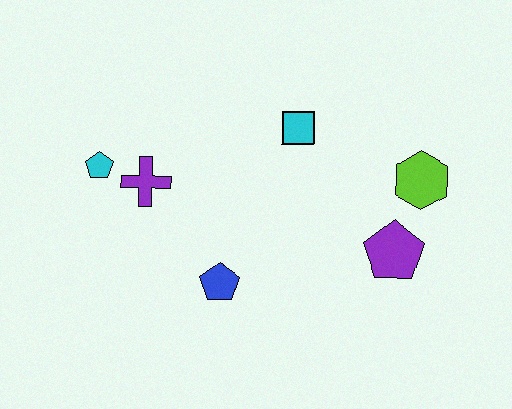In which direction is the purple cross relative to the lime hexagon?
The purple cross is to the left of the lime hexagon.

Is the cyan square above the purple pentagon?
Yes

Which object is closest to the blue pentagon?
The purple cross is closest to the blue pentagon.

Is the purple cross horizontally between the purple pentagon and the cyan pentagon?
Yes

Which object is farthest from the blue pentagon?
The lime hexagon is farthest from the blue pentagon.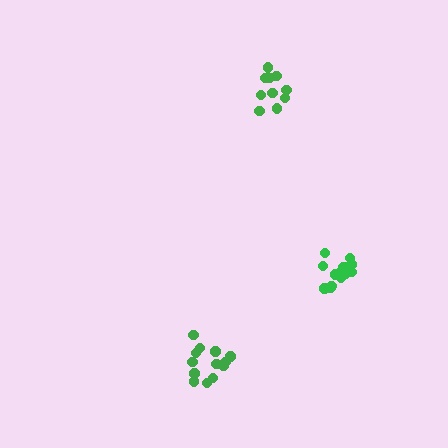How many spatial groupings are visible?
There are 3 spatial groupings.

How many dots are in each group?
Group 1: 10 dots, Group 2: 13 dots, Group 3: 13 dots (36 total).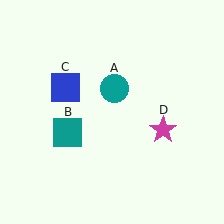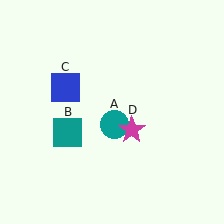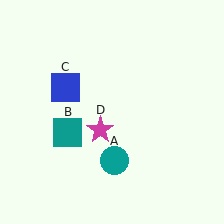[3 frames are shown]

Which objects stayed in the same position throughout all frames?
Teal square (object B) and blue square (object C) remained stationary.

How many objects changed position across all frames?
2 objects changed position: teal circle (object A), magenta star (object D).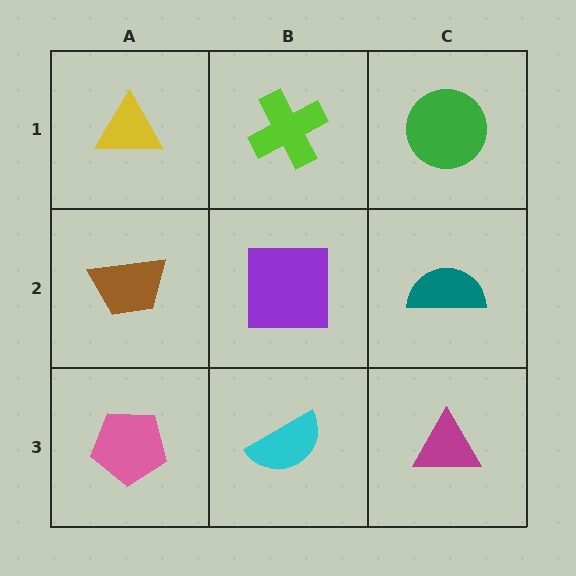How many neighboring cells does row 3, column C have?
2.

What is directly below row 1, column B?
A purple square.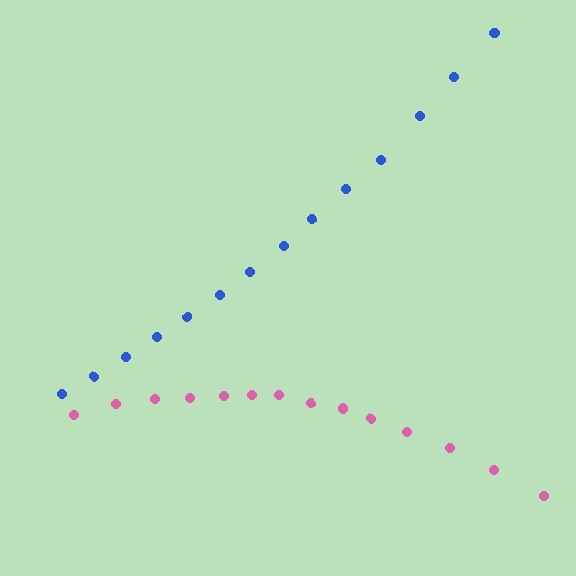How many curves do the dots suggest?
There are 2 distinct paths.